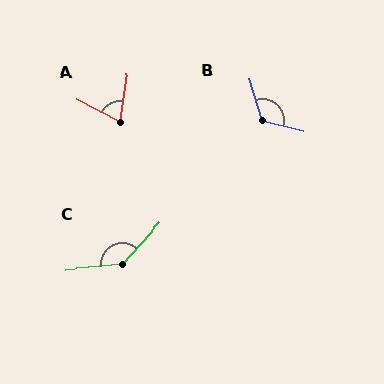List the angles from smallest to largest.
A (71°), B (120°), C (138°).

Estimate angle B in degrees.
Approximately 120 degrees.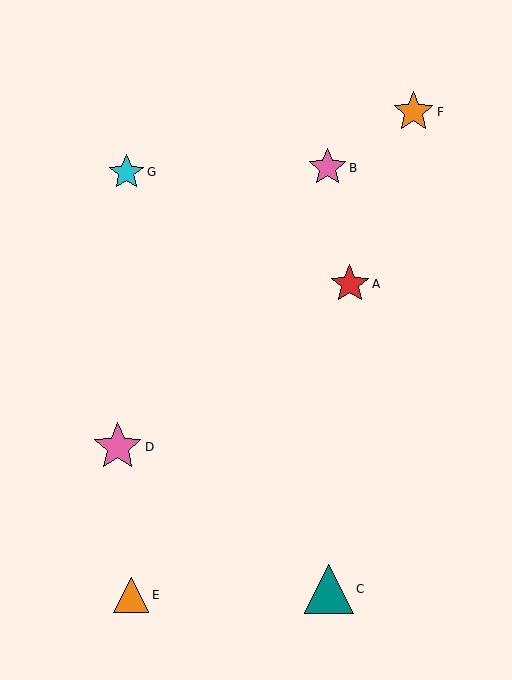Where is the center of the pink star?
The center of the pink star is at (118, 447).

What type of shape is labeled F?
Shape F is an orange star.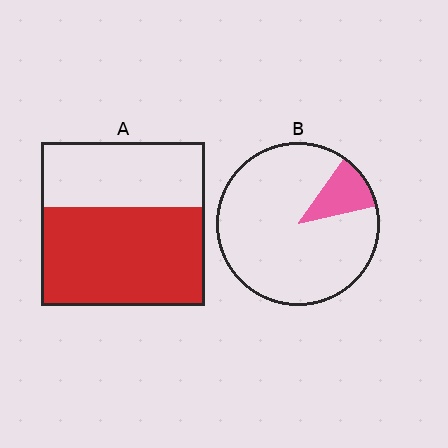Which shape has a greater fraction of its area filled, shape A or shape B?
Shape A.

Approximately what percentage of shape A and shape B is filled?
A is approximately 60% and B is approximately 10%.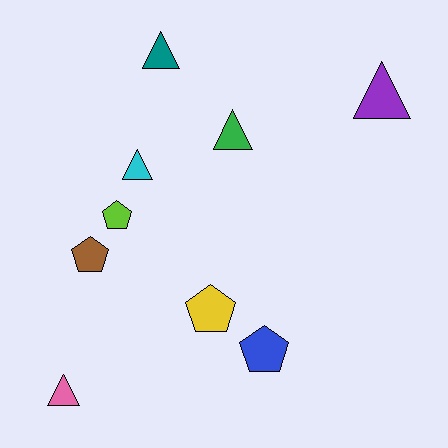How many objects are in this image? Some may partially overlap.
There are 9 objects.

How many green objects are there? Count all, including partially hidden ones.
There is 1 green object.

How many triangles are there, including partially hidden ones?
There are 5 triangles.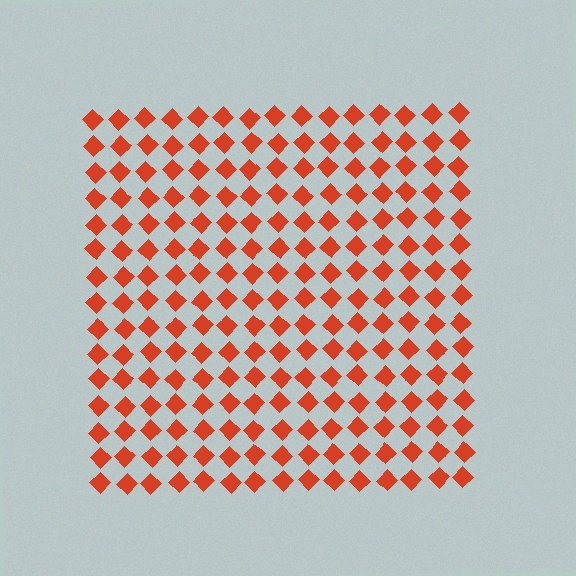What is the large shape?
The large shape is a square.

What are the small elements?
The small elements are diamonds.